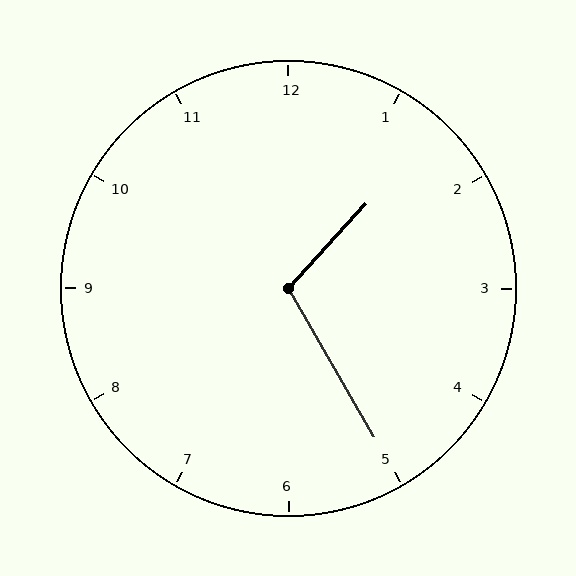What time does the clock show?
1:25.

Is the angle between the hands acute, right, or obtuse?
It is obtuse.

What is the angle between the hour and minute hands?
Approximately 108 degrees.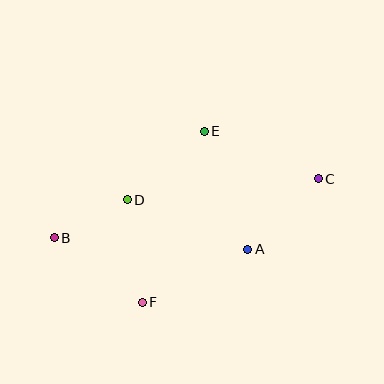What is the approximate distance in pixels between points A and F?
The distance between A and F is approximately 118 pixels.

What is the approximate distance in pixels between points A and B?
The distance between A and B is approximately 194 pixels.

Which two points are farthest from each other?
Points B and C are farthest from each other.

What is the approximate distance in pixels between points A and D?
The distance between A and D is approximately 130 pixels.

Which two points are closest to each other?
Points B and D are closest to each other.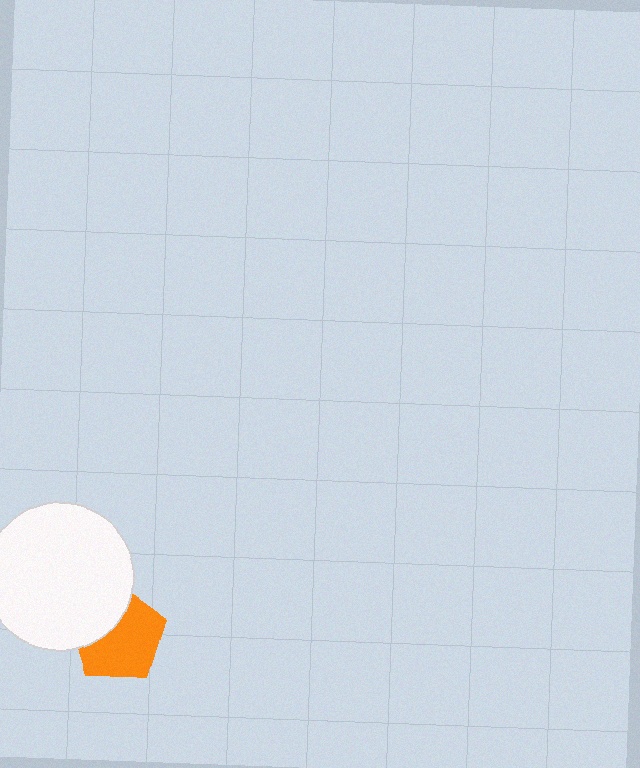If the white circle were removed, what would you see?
You would see the complete orange pentagon.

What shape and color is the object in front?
The object in front is a white circle.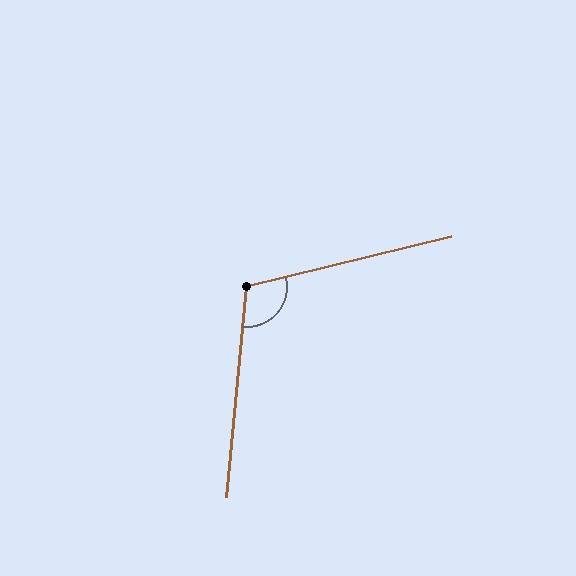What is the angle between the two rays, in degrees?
Approximately 109 degrees.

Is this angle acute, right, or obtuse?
It is obtuse.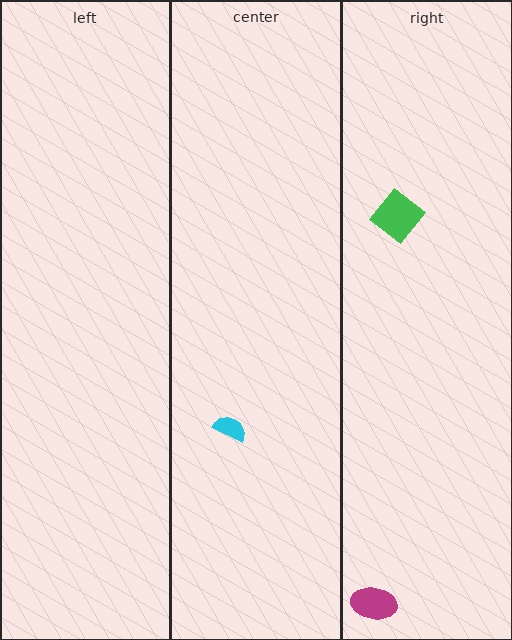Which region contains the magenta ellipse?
The right region.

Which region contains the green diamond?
The right region.